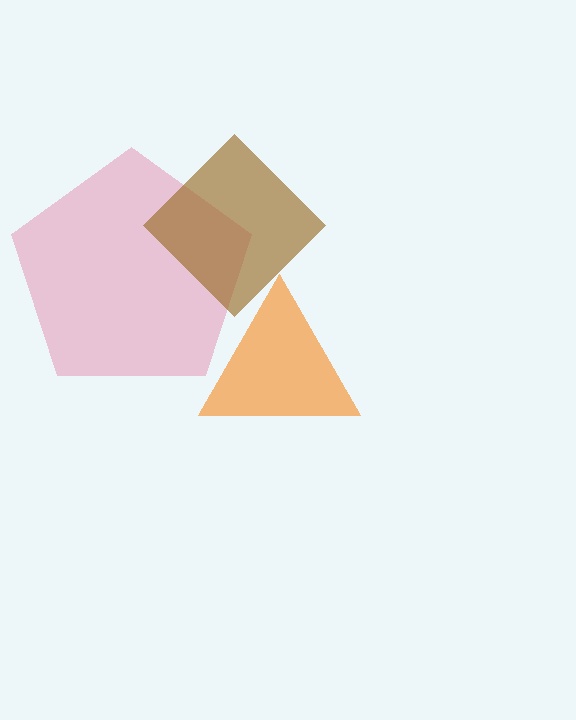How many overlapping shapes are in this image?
There are 3 overlapping shapes in the image.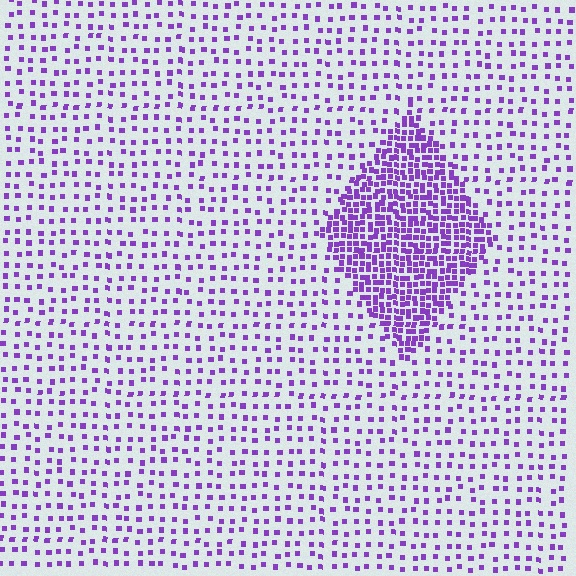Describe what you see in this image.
The image contains small purple elements arranged at two different densities. A diamond-shaped region is visible where the elements are more densely packed than the surrounding area.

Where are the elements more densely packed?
The elements are more densely packed inside the diamond boundary.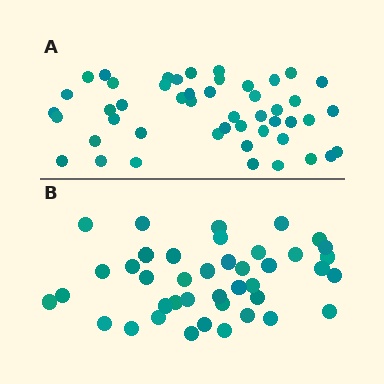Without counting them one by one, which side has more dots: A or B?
Region A (the top region) has more dots.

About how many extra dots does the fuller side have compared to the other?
Region A has roughly 8 or so more dots than region B.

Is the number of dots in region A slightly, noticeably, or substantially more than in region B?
Region A has only slightly more — the two regions are fairly close. The ratio is roughly 1.2 to 1.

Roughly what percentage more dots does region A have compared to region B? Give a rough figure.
About 15% more.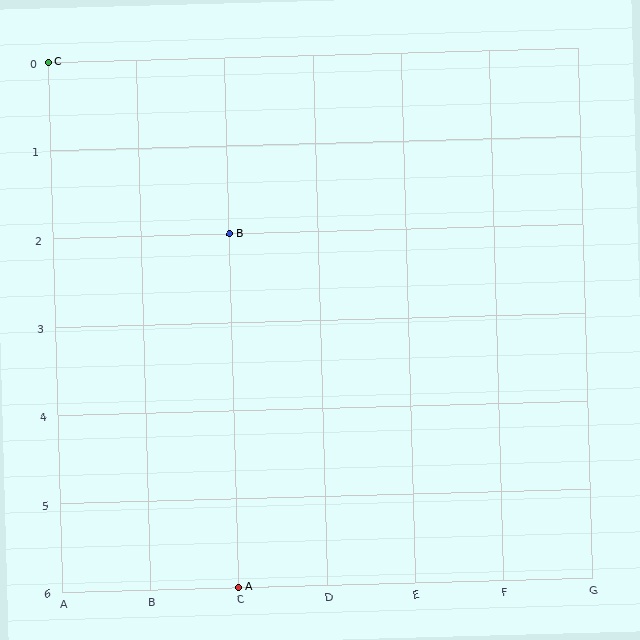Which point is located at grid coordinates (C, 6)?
Point A is at (C, 6).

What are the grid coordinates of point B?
Point B is at grid coordinates (C, 2).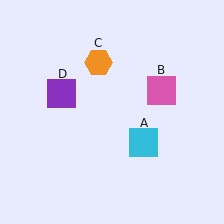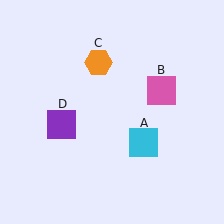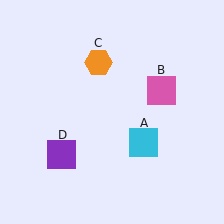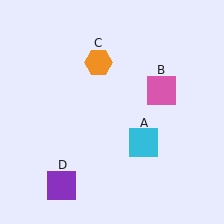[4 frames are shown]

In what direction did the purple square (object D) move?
The purple square (object D) moved down.